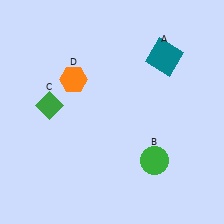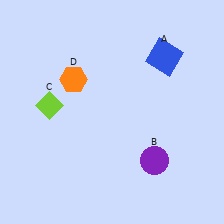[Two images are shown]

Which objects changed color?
A changed from teal to blue. B changed from green to purple. C changed from green to lime.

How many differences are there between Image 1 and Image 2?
There are 3 differences between the two images.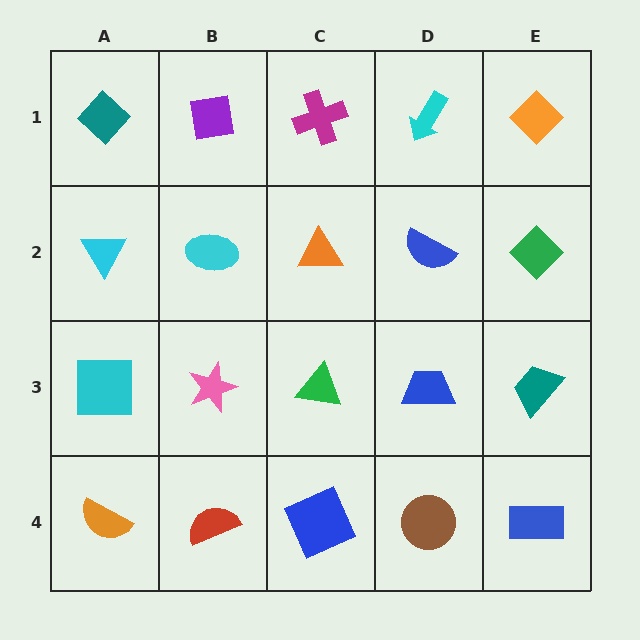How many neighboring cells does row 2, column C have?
4.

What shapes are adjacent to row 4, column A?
A cyan square (row 3, column A), a red semicircle (row 4, column B).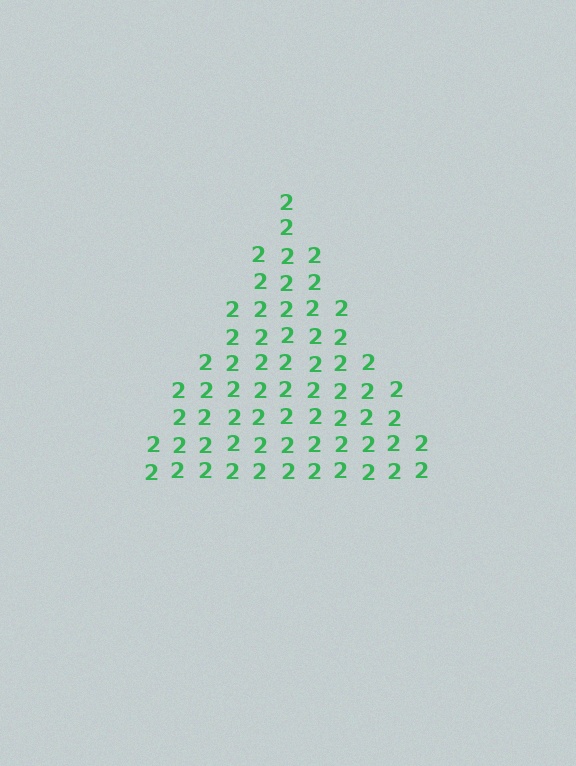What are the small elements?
The small elements are digit 2's.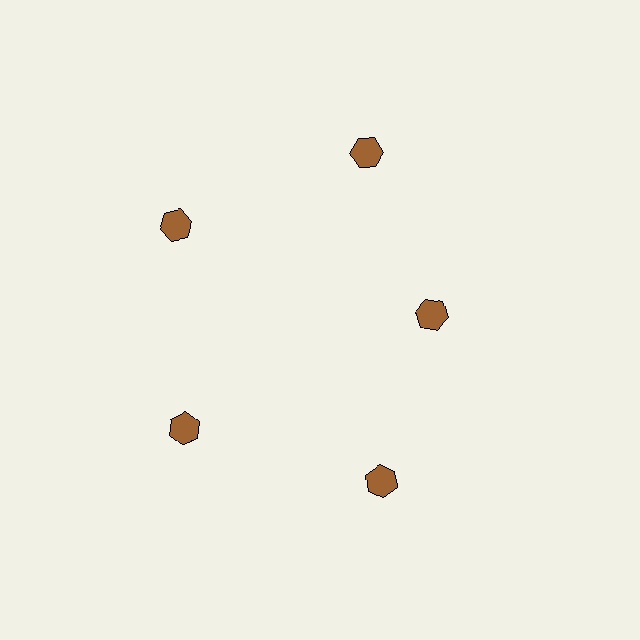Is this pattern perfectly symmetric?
No. The 5 brown hexagons are arranged in a ring, but one element near the 3 o'clock position is pulled inward toward the center, breaking the 5-fold rotational symmetry.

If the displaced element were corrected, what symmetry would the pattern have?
It would have 5-fold rotational symmetry — the pattern would map onto itself every 72 degrees.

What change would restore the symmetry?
The symmetry would be restored by moving it outward, back onto the ring so that all 5 hexagons sit at equal angles and equal distance from the center.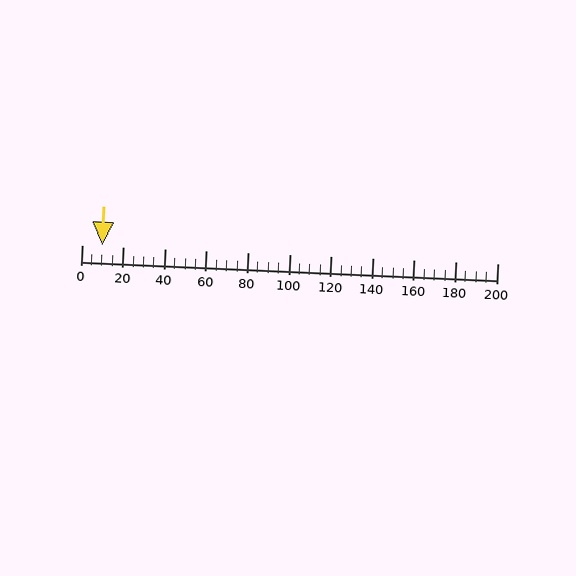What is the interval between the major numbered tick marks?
The major tick marks are spaced 20 units apart.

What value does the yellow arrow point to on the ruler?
The yellow arrow points to approximately 10.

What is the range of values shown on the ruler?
The ruler shows values from 0 to 200.